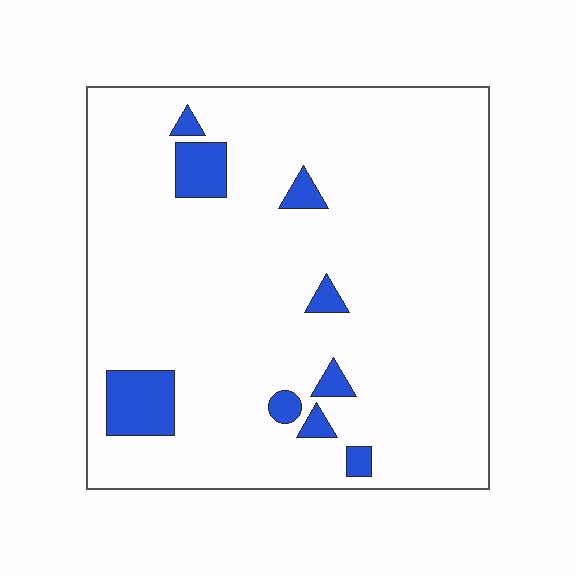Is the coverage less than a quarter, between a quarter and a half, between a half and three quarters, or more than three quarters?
Less than a quarter.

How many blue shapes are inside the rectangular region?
9.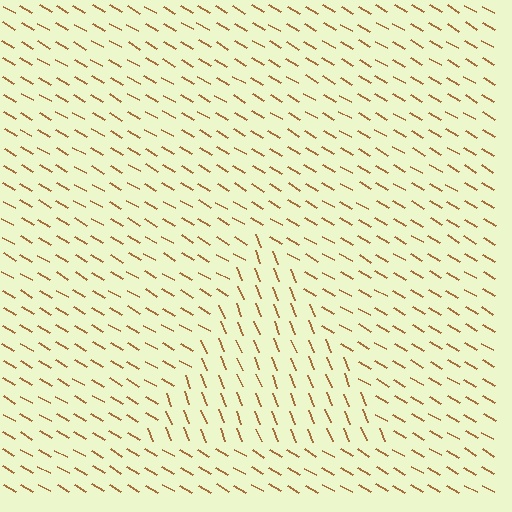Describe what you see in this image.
The image is filled with small brown line segments. A triangle region in the image has lines oriented differently from the surrounding lines, creating a visible texture boundary.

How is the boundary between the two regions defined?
The boundary is defined purely by a change in line orientation (approximately 39 degrees difference). All lines are the same color and thickness.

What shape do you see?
I see a triangle.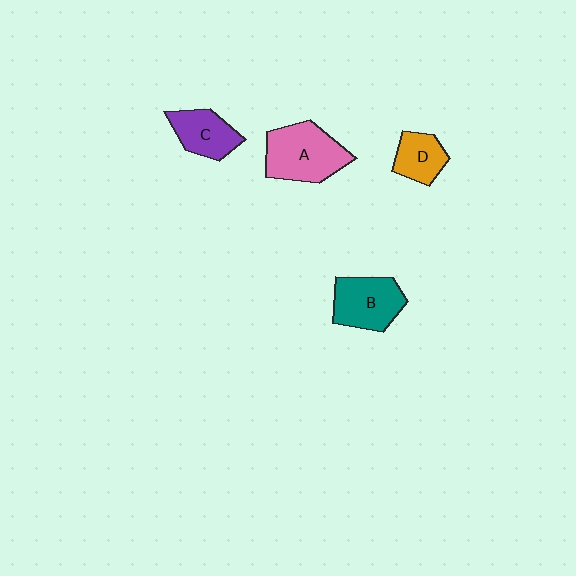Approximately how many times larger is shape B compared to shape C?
Approximately 1.3 times.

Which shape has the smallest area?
Shape D (orange).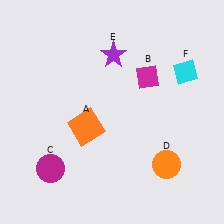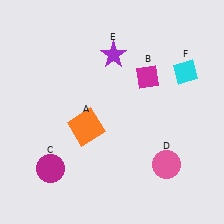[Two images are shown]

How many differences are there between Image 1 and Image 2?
There is 1 difference between the two images.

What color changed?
The circle (D) changed from orange in Image 1 to pink in Image 2.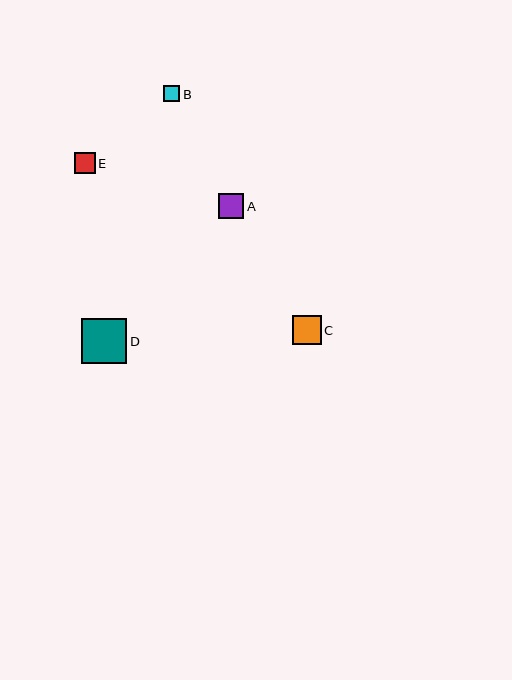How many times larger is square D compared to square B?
Square D is approximately 2.9 times the size of square B.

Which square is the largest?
Square D is the largest with a size of approximately 45 pixels.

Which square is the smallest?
Square B is the smallest with a size of approximately 16 pixels.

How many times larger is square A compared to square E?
Square A is approximately 1.2 times the size of square E.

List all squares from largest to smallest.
From largest to smallest: D, C, A, E, B.